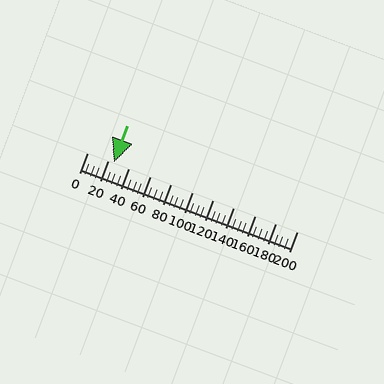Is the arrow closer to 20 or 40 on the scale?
The arrow is closer to 20.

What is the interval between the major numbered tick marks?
The major tick marks are spaced 20 units apart.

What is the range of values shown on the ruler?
The ruler shows values from 0 to 200.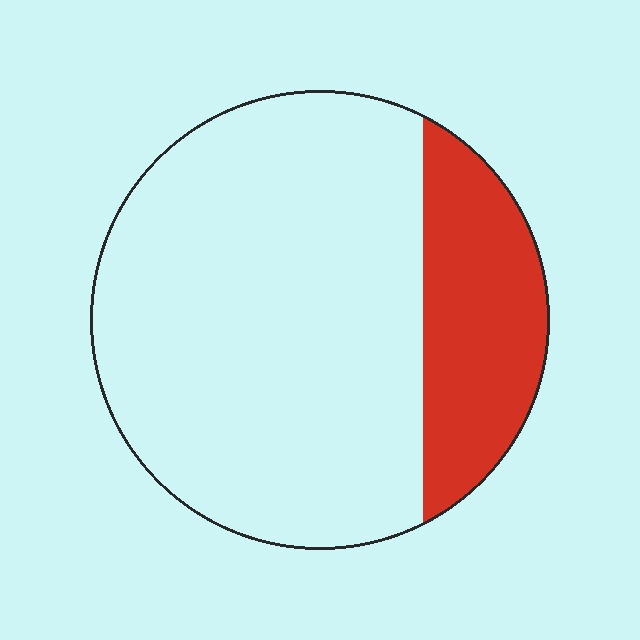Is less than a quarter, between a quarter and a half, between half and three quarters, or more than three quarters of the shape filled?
Less than a quarter.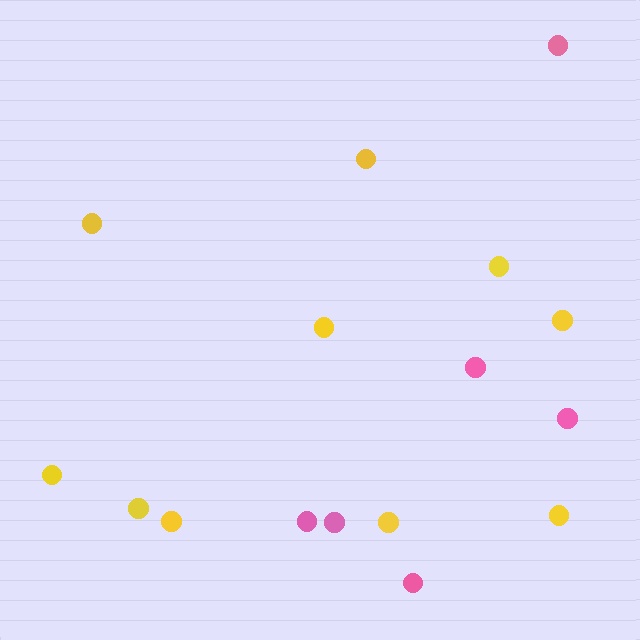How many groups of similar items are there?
There are 2 groups: one group of pink circles (6) and one group of yellow circles (10).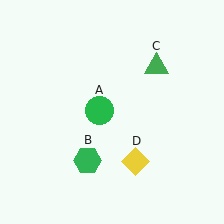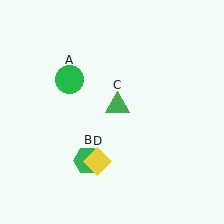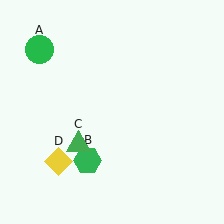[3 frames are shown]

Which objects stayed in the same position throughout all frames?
Green hexagon (object B) remained stationary.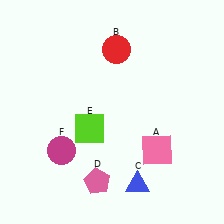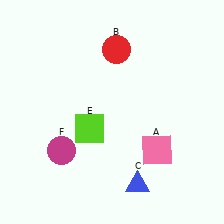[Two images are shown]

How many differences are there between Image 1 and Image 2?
There is 1 difference between the two images.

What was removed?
The pink pentagon (D) was removed in Image 2.